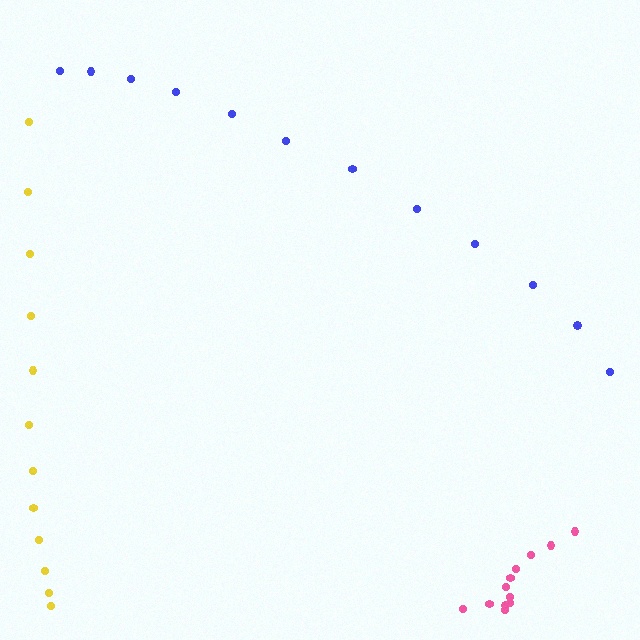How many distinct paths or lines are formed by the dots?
There are 3 distinct paths.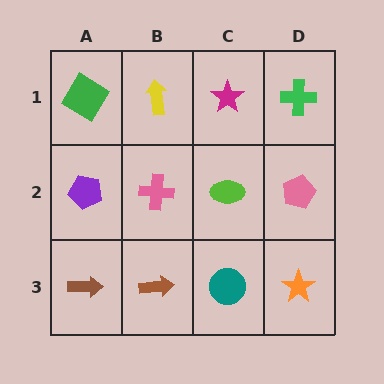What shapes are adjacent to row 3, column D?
A pink pentagon (row 2, column D), a teal circle (row 3, column C).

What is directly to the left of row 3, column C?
A brown arrow.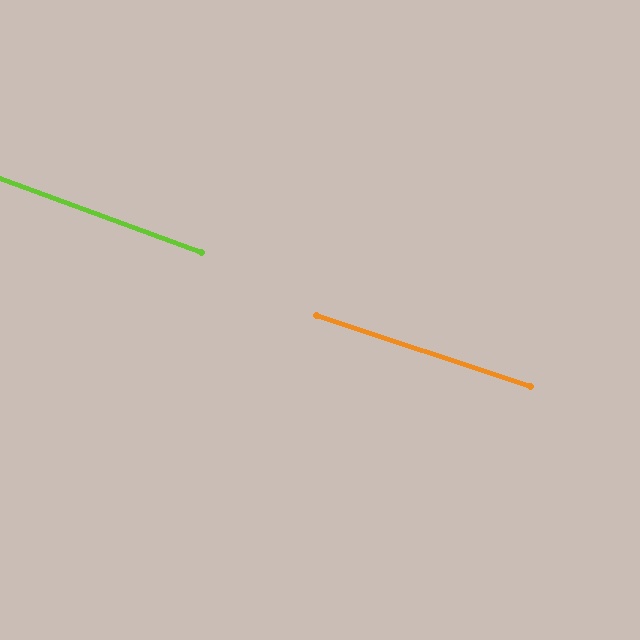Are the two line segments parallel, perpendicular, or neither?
Parallel — their directions differ by only 1.8°.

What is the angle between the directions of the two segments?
Approximately 2 degrees.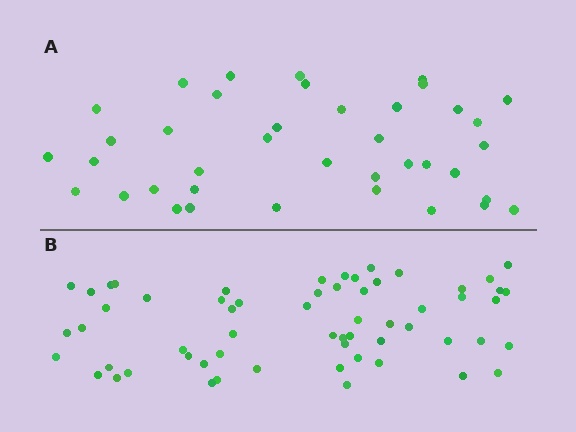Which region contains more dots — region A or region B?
Region B (the bottom region) has more dots.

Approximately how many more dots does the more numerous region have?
Region B has approximately 20 more dots than region A.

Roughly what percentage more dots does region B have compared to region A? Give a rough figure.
About 55% more.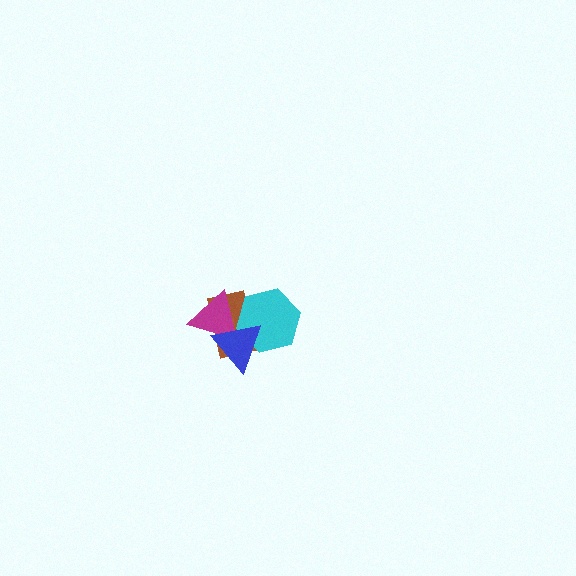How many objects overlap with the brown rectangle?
3 objects overlap with the brown rectangle.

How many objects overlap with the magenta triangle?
3 objects overlap with the magenta triangle.